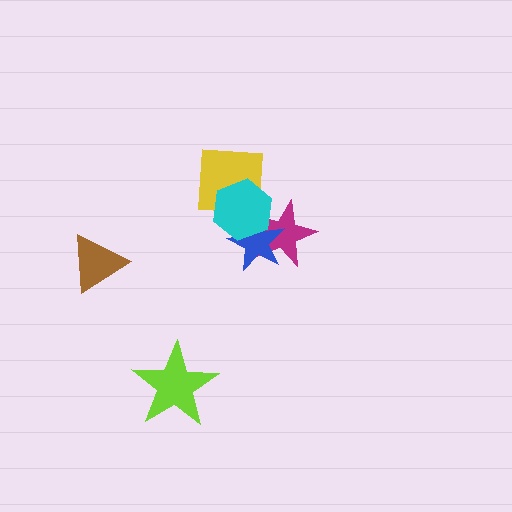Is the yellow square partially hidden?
Yes, it is partially covered by another shape.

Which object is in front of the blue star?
The cyan hexagon is in front of the blue star.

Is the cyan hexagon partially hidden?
No, no other shape covers it.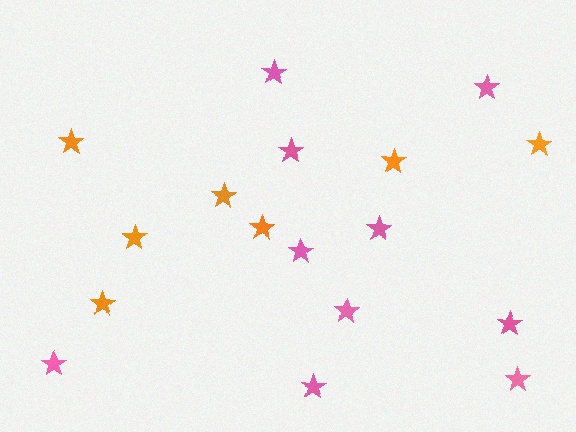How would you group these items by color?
There are 2 groups: one group of pink stars (10) and one group of orange stars (7).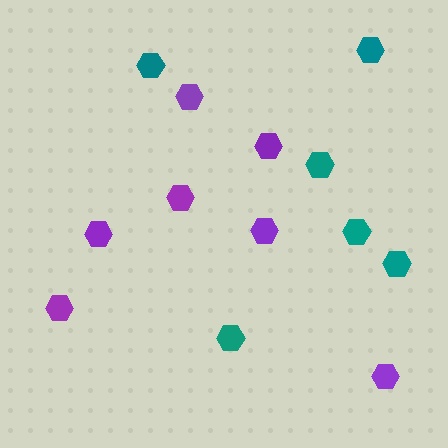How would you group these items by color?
There are 2 groups: one group of teal hexagons (6) and one group of purple hexagons (7).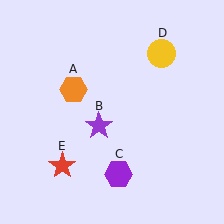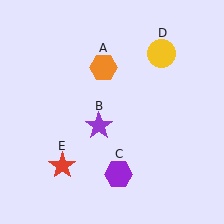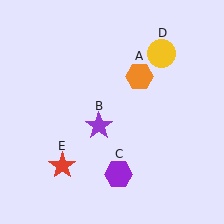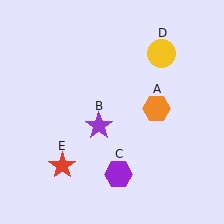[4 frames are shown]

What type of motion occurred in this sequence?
The orange hexagon (object A) rotated clockwise around the center of the scene.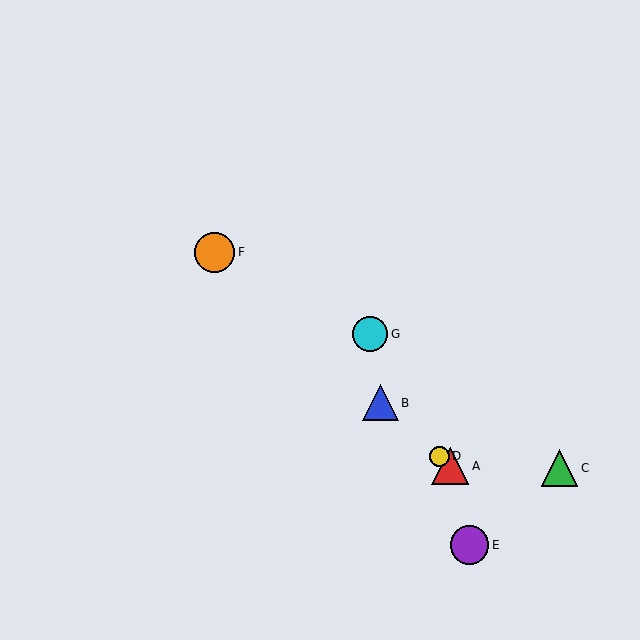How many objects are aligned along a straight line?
4 objects (A, B, D, F) are aligned along a straight line.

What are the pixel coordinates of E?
Object E is at (470, 545).